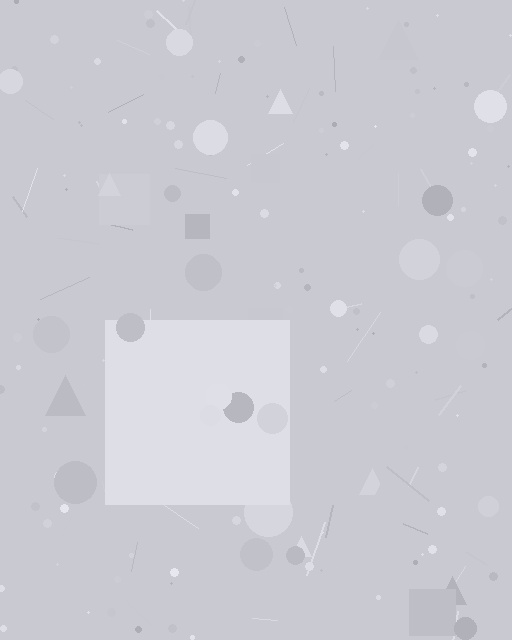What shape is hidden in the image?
A square is hidden in the image.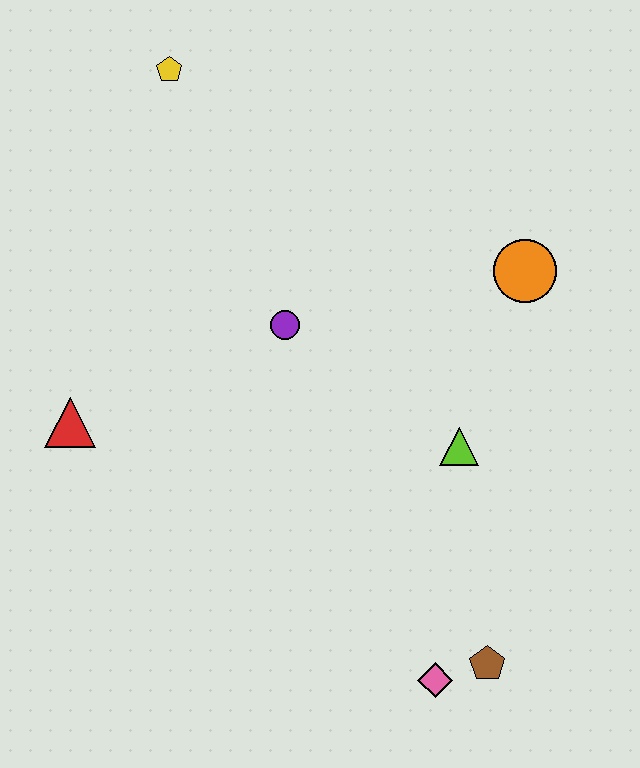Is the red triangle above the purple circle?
No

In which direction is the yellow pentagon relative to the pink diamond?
The yellow pentagon is above the pink diamond.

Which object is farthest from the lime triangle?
The yellow pentagon is farthest from the lime triangle.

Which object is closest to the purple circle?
The lime triangle is closest to the purple circle.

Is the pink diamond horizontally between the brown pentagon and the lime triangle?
No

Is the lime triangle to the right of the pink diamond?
Yes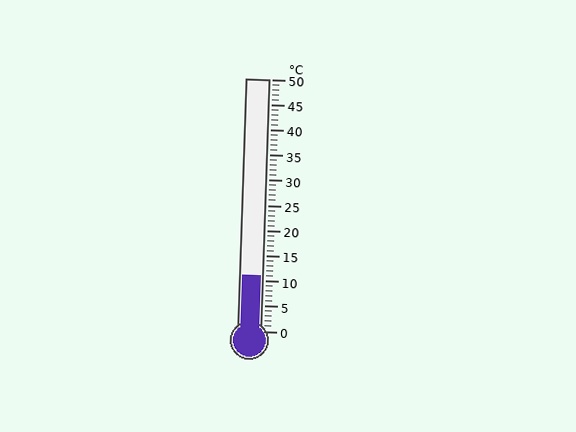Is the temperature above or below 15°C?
The temperature is below 15°C.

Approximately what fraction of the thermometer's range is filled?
The thermometer is filled to approximately 20% of its range.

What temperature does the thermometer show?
The thermometer shows approximately 11°C.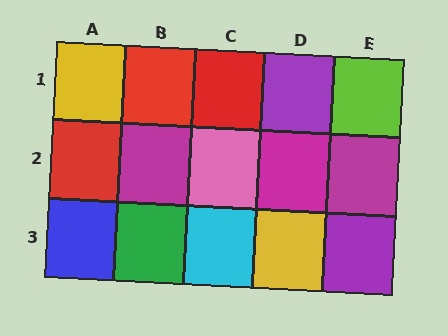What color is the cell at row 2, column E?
Magenta.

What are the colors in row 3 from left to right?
Blue, green, cyan, yellow, purple.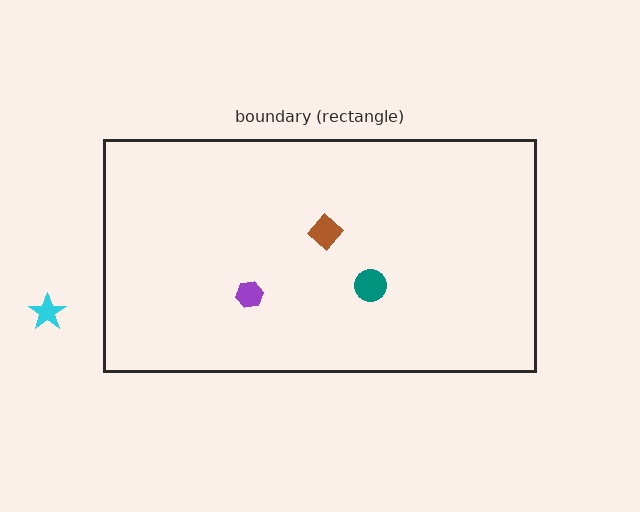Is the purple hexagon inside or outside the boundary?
Inside.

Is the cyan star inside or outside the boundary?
Outside.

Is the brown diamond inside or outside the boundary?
Inside.